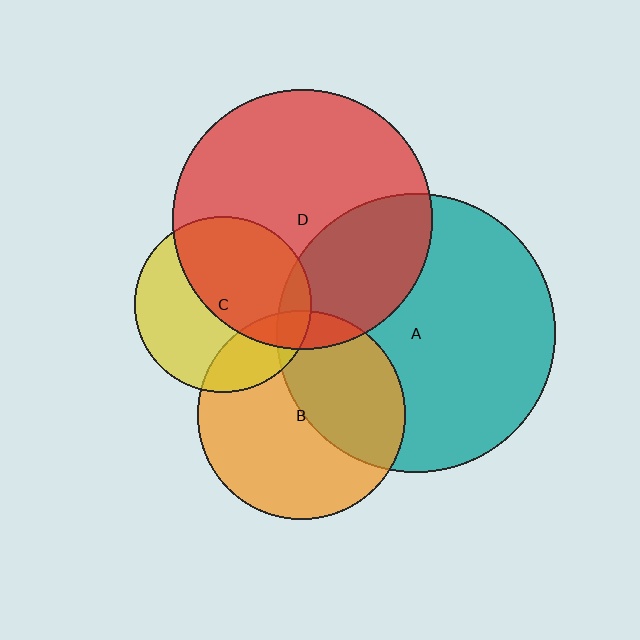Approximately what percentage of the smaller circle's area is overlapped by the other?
Approximately 40%.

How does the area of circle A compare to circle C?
Approximately 2.5 times.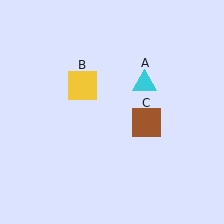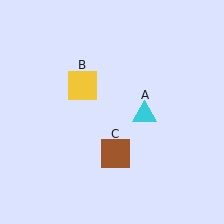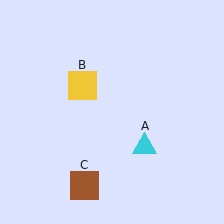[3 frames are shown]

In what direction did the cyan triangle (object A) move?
The cyan triangle (object A) moved down.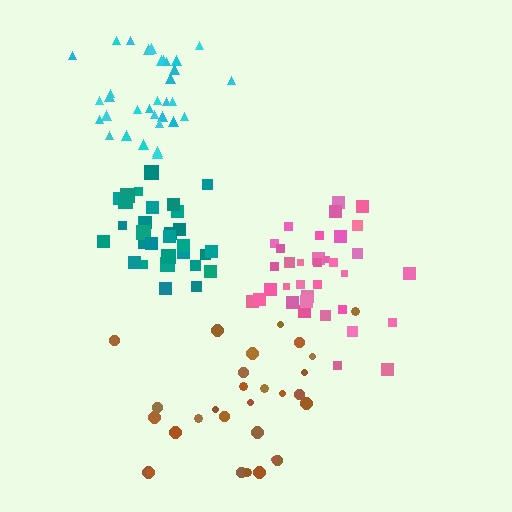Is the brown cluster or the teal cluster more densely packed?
Teal.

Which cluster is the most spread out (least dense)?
Brown.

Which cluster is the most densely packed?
Teal.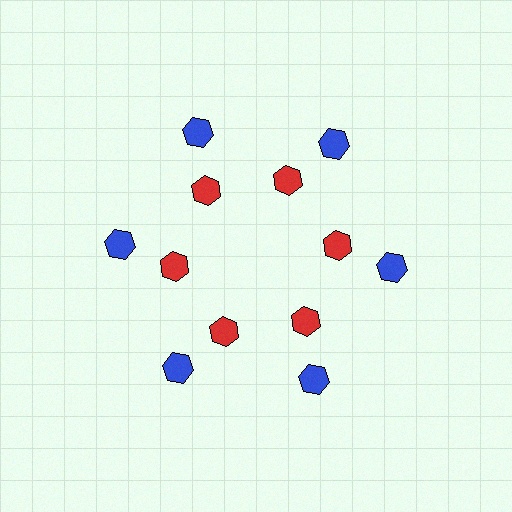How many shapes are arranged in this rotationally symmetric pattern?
There are 12 shapes, arranged in 6 groups of 2.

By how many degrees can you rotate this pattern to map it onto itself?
The pattern maps onto itself every 60 degrees of rotation.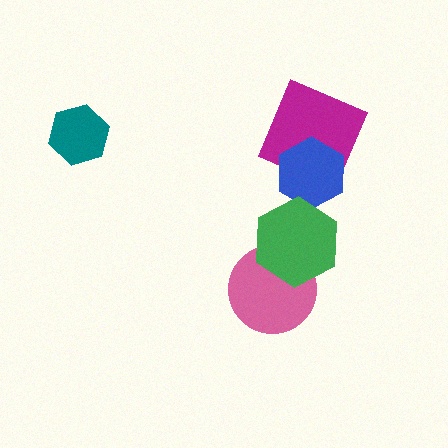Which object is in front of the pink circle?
The green hexagon is in front of the pink circle.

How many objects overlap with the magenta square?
1 object overlaps with the magenta square.